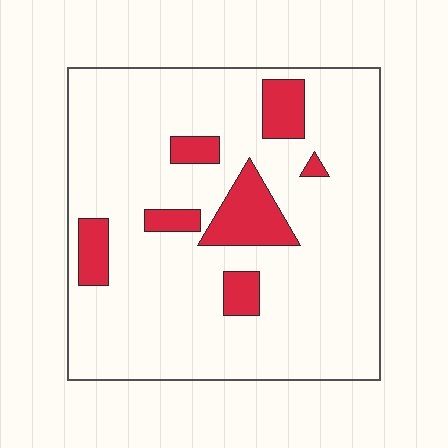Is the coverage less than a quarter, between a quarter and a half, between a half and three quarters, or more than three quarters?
Less than a quarter.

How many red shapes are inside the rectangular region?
7.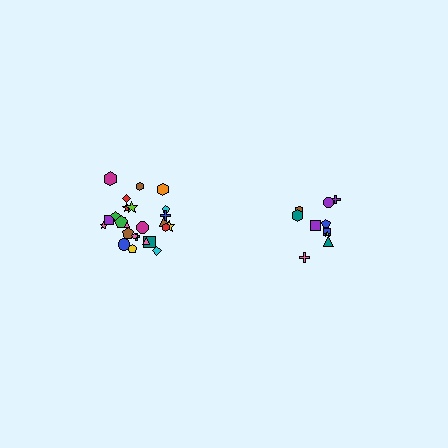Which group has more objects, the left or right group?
The left group.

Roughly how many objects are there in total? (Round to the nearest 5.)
Roughly 35 objects in total.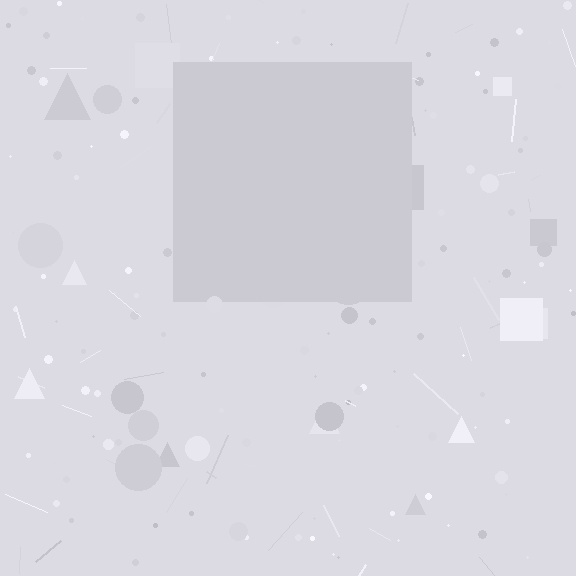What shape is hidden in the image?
A square is hidden in the image.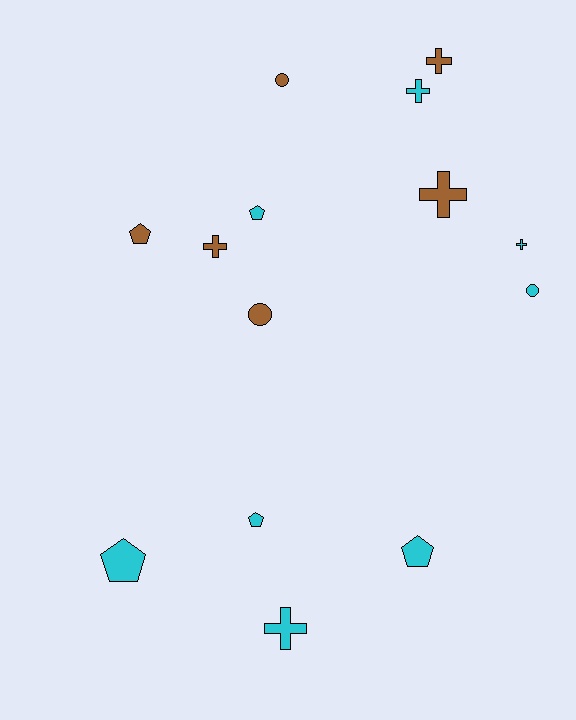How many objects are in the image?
There are 14 objects.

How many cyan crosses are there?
There are 3 cyan crosses.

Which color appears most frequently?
Cyan, with 8 objects.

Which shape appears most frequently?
Cross, with 6 objects.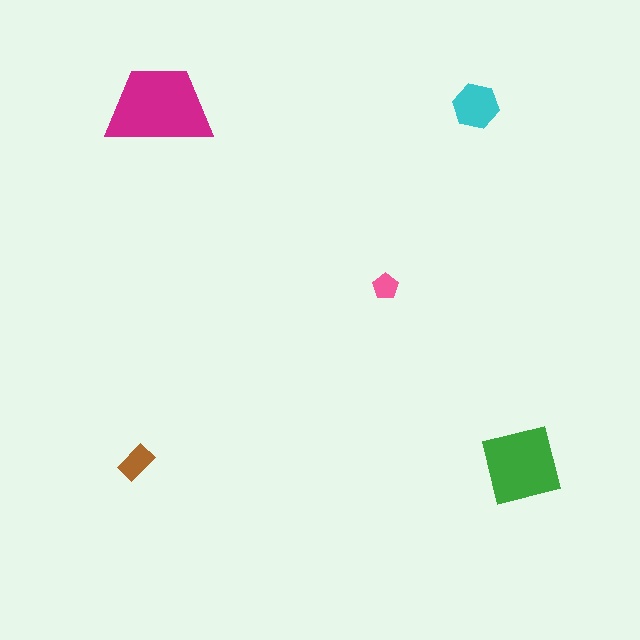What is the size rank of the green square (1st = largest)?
2nd.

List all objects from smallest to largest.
The pink pentagon, the brown rectangle, the cyan hexagon, the green square, the magenta trapezoid.